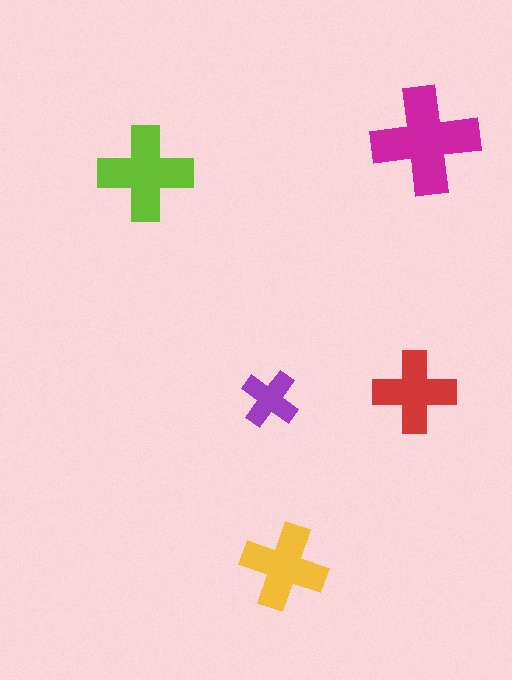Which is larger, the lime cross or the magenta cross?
The magenta one.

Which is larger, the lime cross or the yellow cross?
The lime one.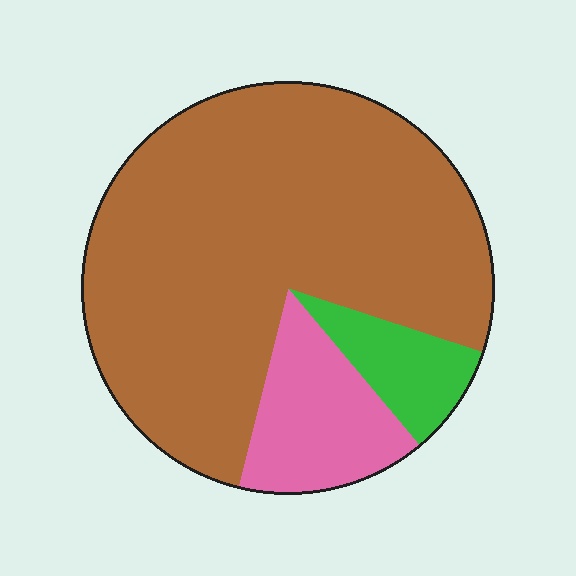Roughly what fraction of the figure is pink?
Pink covers 15% of the figure.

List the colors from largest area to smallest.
From largest to smallest: brown, pink, green.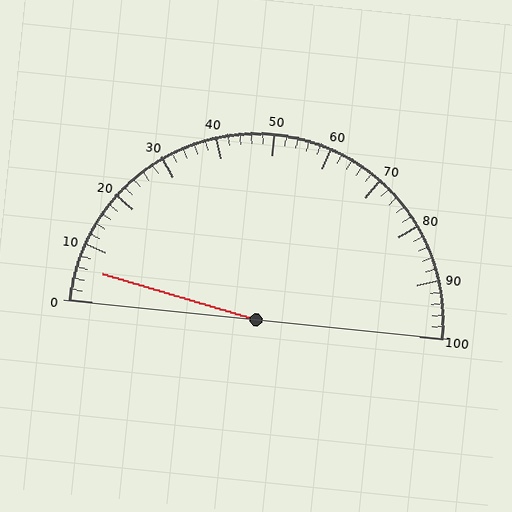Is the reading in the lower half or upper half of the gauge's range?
The reading is in the lower half of the range (0 to 100).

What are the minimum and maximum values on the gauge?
The gauge ranges from 0 to 100.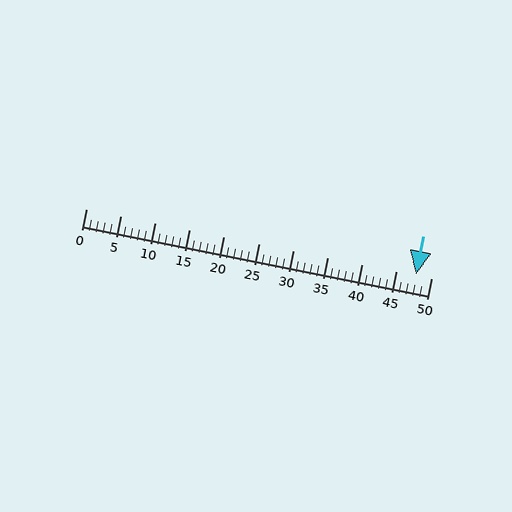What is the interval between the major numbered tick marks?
The major tick marks are spaced 5 units apart.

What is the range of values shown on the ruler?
The ruler shows values from 0 to 50.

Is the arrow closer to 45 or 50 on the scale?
The arrow is closer to 50.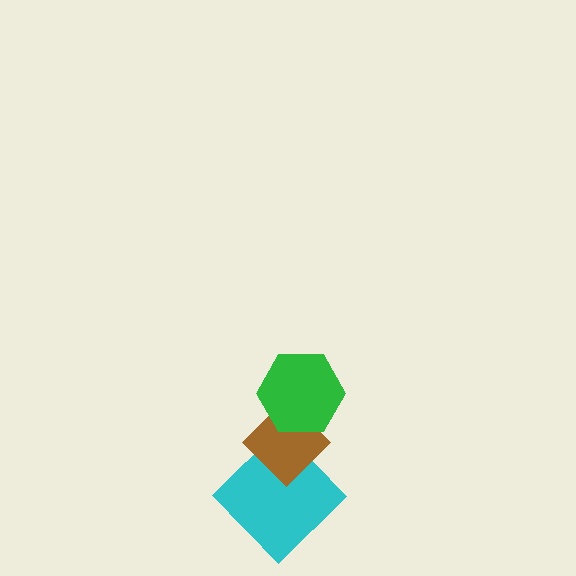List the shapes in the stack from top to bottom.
From top to bottom: the green hexagon, the brown diamond, the cyan diamond.